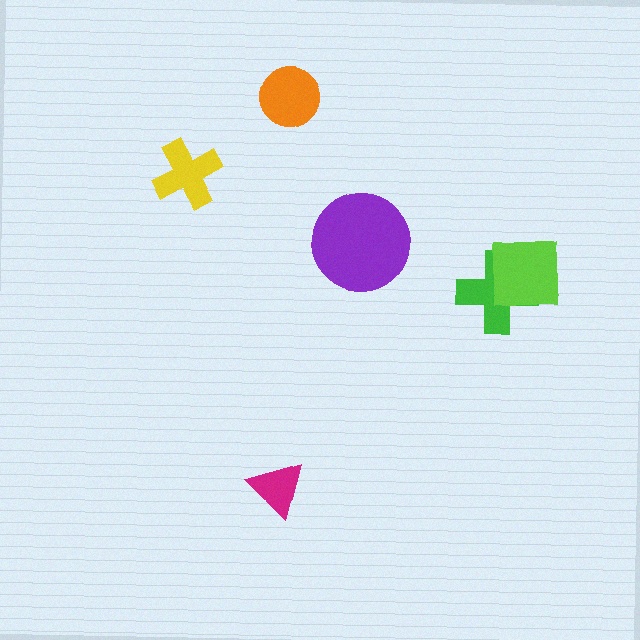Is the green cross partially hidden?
Yes, it is partially covered by another shape.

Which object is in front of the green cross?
The lime square is in front of the green cross.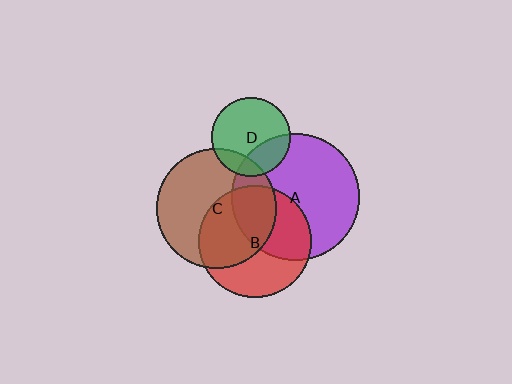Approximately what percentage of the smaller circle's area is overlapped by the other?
Approximately 25%.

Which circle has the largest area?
Circle A (purple).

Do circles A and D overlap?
Yes.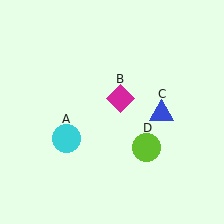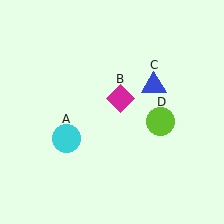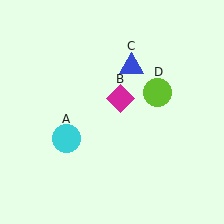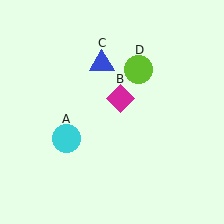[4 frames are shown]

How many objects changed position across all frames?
2 objects changed position: blue triangle (object C), lime circle (object D).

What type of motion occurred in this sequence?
The blue triangle (object C), lime circle (object D) rotated counterclockwise around the center of the scene.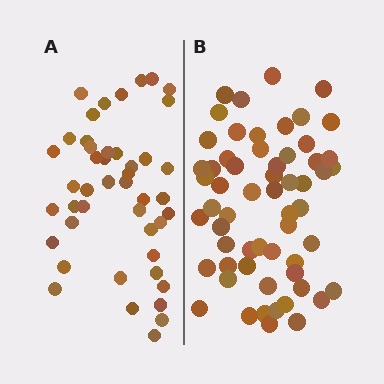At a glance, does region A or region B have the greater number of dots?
Region B (the right region) has more dots.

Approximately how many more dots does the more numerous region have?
Region B has approximately 15 more dots than region A.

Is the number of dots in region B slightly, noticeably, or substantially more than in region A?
Region B has noticeably more, but not dramatically so. The ratio is roughly 1.3 to 1.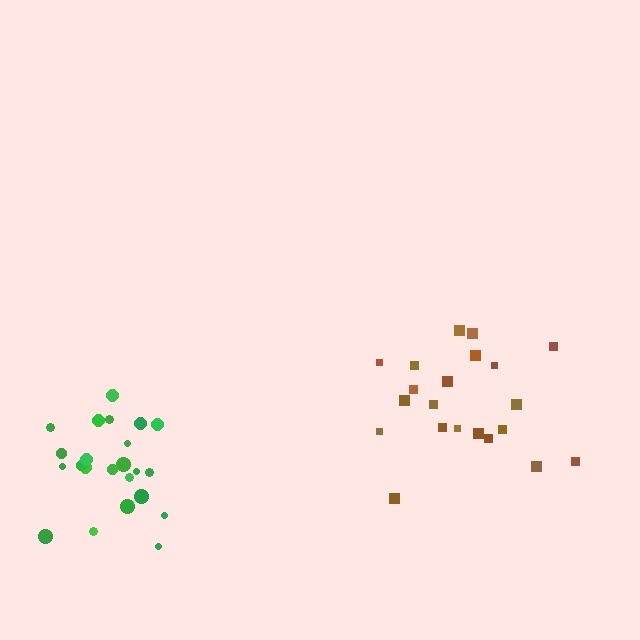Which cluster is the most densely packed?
Green.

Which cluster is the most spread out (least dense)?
Brown.